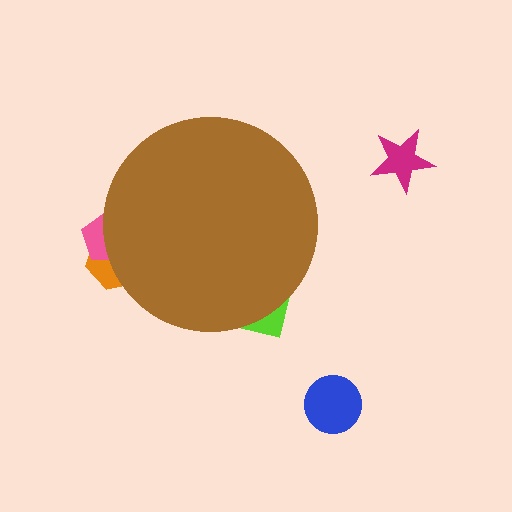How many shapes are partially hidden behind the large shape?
3 shapes are partially hidden.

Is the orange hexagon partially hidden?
Yes, the orange hexagon is partially hidden behind the brown circle.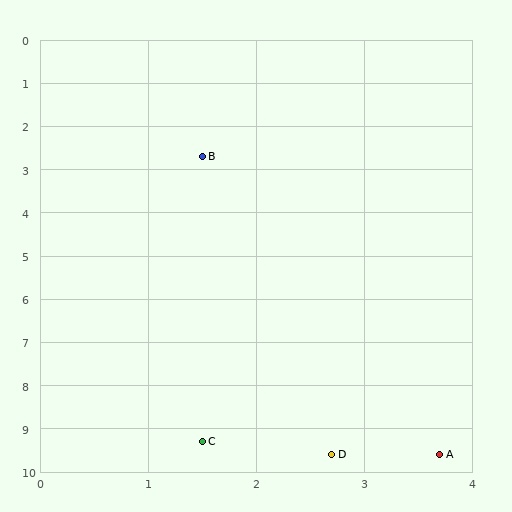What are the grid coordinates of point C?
Point C is at approximately (1.5, 9.3).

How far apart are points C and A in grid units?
Points C and A are about 2.2 grid units apart.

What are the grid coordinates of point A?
Point A is at approximately (3.7, 9.6).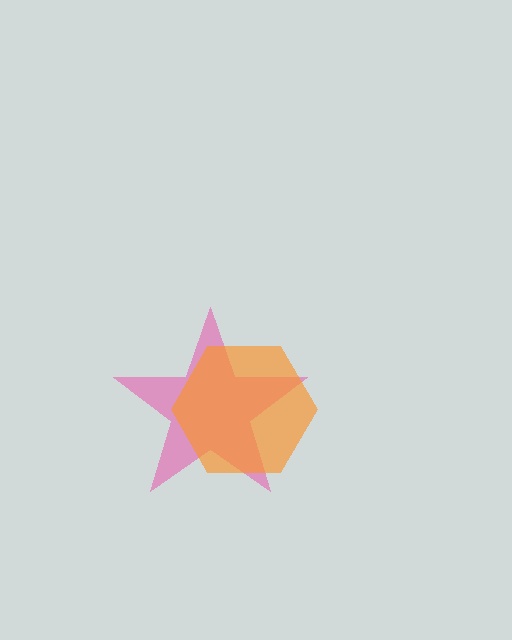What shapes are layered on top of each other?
The layered shapes are: a pink star, an orange hexagon.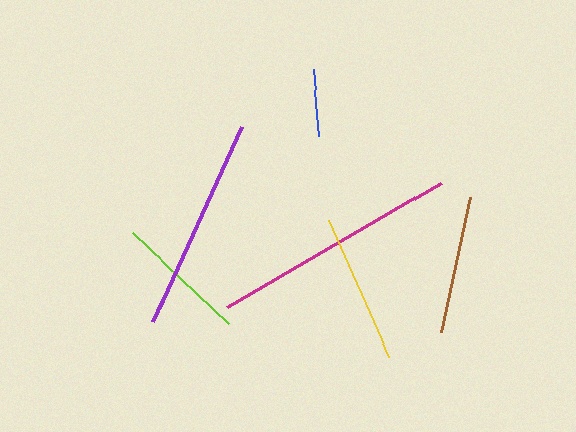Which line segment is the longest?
The magenta line is the longest at approximately 249 pixels.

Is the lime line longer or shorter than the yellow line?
The yellow line is longer than the lime line.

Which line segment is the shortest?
The blue line is the shortest at approximately 67 pixels.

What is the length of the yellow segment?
The yellow segment is approximately 150 pixels long.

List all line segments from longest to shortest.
From longest to shortest: magenta, purple, yellow, brown, lime, blue.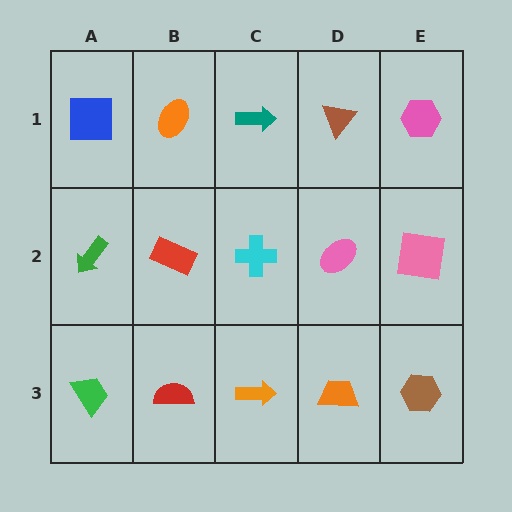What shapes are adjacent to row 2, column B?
An orange ellipse (row 1, column B), a red semicircle (row 3, column B), a green arrow (row 2, column A), a cyan cross (row 2, column C).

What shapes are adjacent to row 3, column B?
A red rectangle (row 2, column B), a green trapezoid (row 3, column A), an orange arrow (row 3, column C).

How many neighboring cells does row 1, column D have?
3.